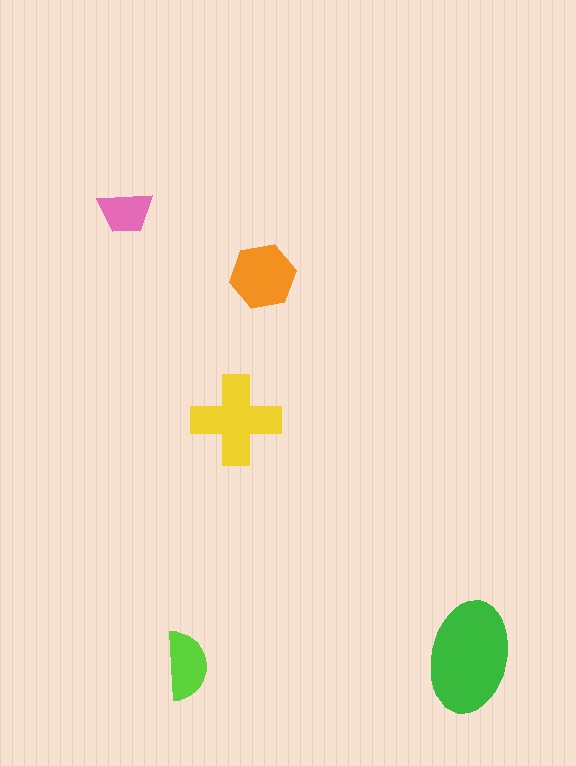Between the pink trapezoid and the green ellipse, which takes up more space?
The green ellipse.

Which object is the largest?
The green ellipse.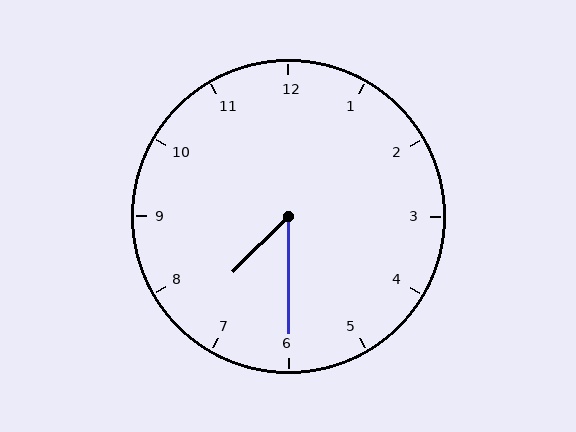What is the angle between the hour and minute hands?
Approximately 45 degrees.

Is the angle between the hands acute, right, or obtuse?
It is acute.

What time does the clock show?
7:30.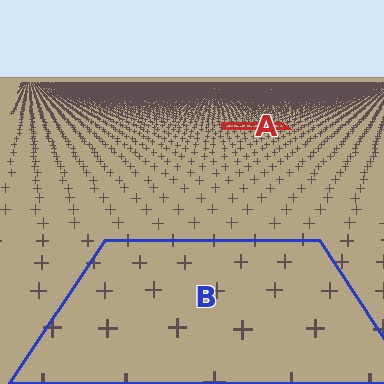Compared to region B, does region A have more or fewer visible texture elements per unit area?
Region A has more texture elements per unit area — they are packed more densely because it is farther away.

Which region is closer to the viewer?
Region B is closer. The texture elements there are larger and more spread out.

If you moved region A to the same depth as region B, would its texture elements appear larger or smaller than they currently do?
They would appear larger. At a closer depth, the same texture elements are projected at a bigger on-screen size.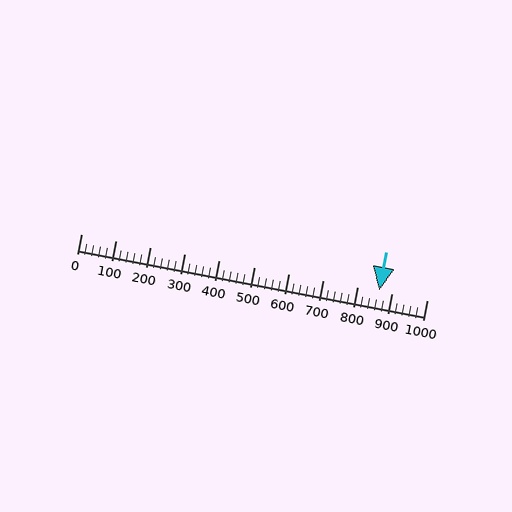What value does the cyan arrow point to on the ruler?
The cyan arrow points to approximately 862.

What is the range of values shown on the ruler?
The ruler shows values from 0 to 1000.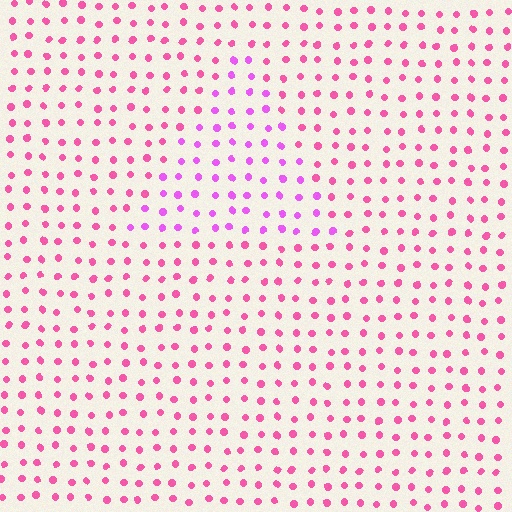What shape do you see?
I see a triangle.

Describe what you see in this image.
The image is filled with small pink elements in a uniform arrangement. A triangle-shaped region is visible where the elements are tinted to a slightly different hue, forming a subtle color boundary.